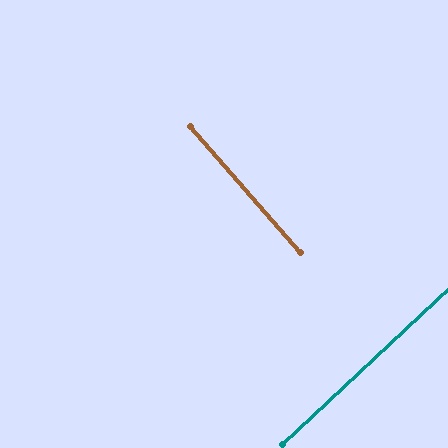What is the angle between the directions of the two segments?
Approximately 88 degrees.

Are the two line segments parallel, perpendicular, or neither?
Perpendicular — they meet at approximately 88°.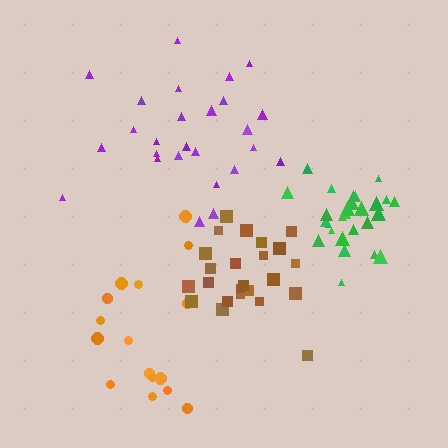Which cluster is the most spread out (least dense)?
Orange.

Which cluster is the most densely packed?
Green.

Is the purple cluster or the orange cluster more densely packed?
Purple.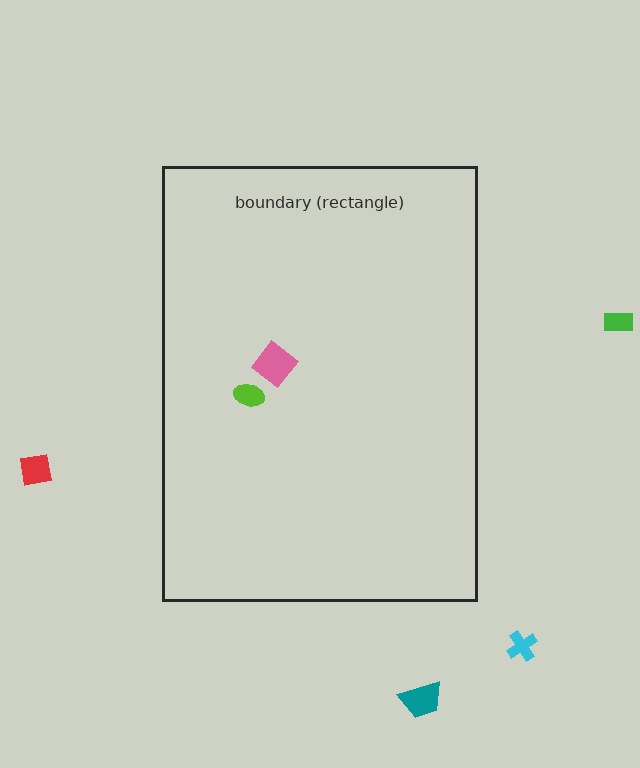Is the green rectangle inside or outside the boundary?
Outside.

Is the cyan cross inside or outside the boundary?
Outside.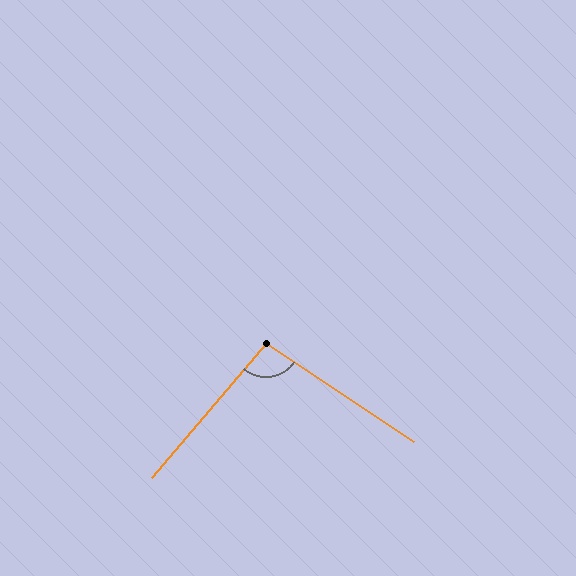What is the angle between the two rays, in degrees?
Approximately 97 degrees.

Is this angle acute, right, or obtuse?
It is obtuse.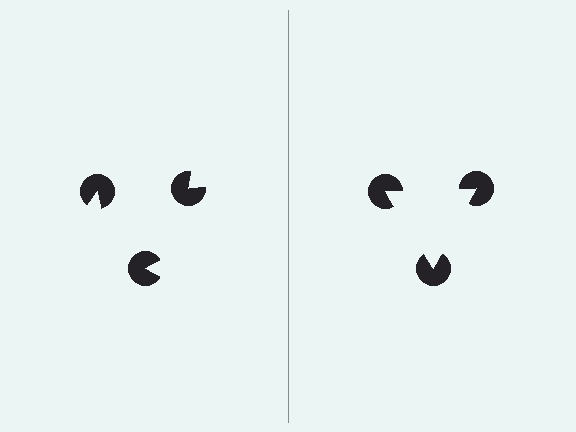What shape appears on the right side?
An illusory triangle.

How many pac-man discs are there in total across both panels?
6 — 3 on each side.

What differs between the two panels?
The pac-man discs are positioned identically on both sides; only the wedge orientations differ. On the right they align to a triangle; on the left they are misaligned.